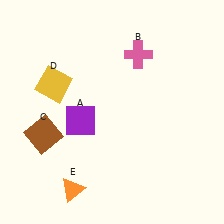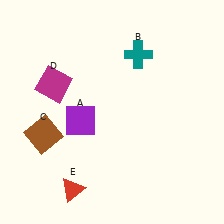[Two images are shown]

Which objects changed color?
B changed from pink to teal. D changed from yellow to magenta. E changed from orange to red.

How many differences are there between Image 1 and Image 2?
There are 3 differences between the two images.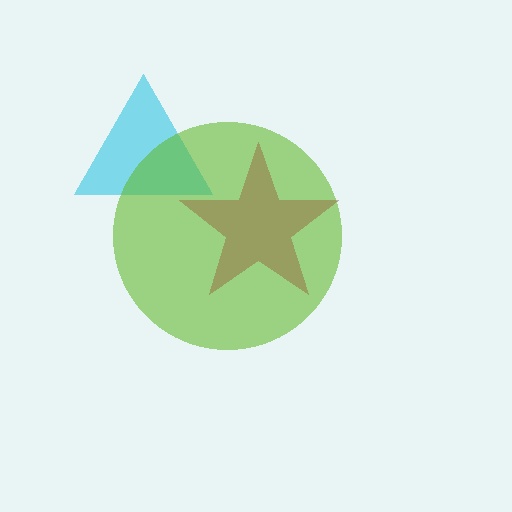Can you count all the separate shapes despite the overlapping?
Yes, there are 3 separate shapes.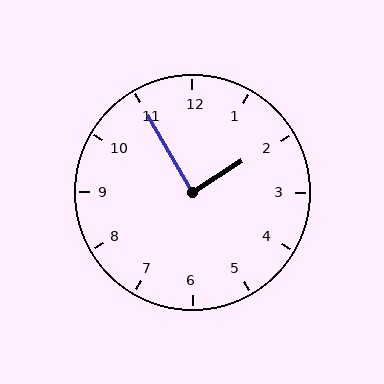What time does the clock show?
1:55.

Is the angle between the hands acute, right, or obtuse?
It is right.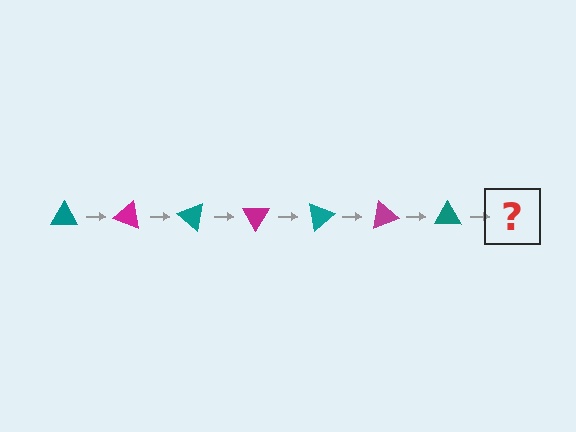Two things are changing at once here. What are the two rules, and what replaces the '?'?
The two rules are that it rotates 20 degrees each step and the color cycles through teal and magenta. The '?' should be a magenta triangle, rotated 140 degrees from the start.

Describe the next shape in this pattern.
It should be a magenta triangle, rotated 140 degrees from the start.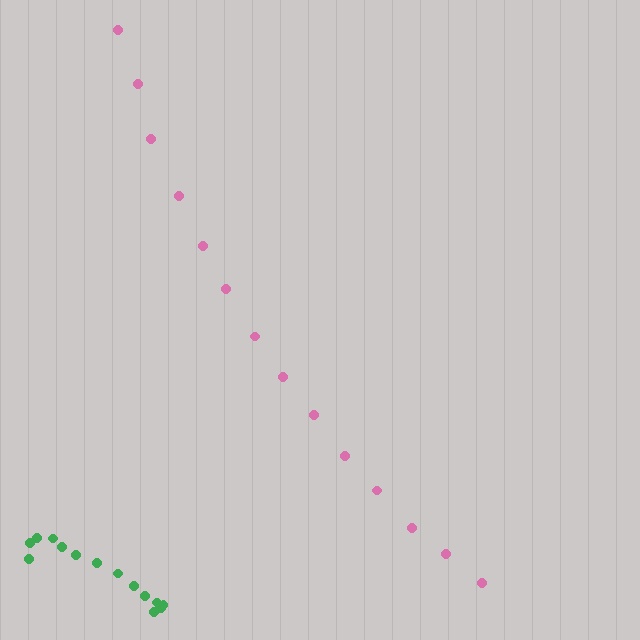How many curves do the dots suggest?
There are 2 distinct paths.